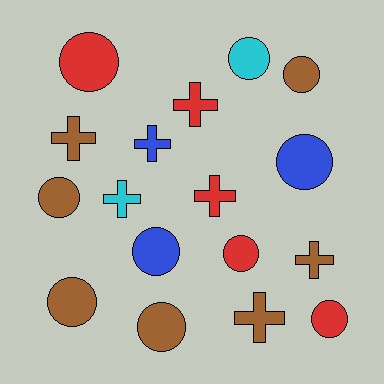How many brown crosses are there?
There are 3 brown crosses.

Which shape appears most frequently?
Circle, with 10 objects.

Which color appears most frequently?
Brown, with 7 objects.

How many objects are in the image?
There are 17 objects.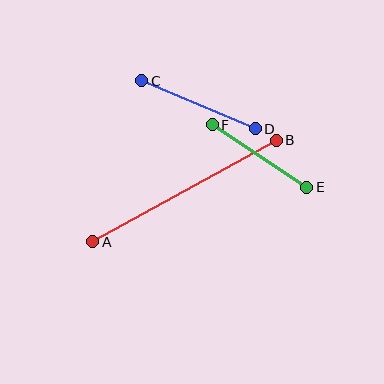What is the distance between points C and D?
The distance is approximately 123 pixels.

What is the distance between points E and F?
The distance is approximately 113 pixels.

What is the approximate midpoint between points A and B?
The midpoint is at approximately (185, 191) pixels.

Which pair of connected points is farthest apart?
Points A and B are farthest apart.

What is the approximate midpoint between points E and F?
The midpoint is at approximately (259, 156) pixels.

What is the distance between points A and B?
The distance is approximately 210 pixels.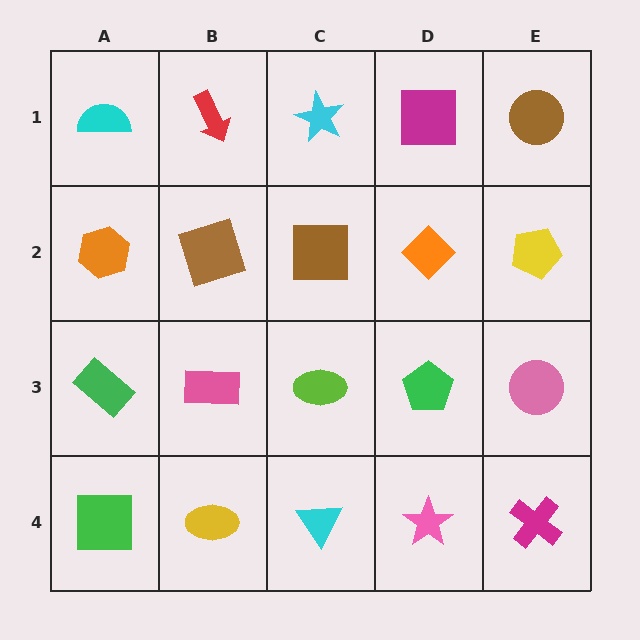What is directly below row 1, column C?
A brown square.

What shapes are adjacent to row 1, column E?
A yellow pentagon (row 2, column E), a magenta square (row 1, column D).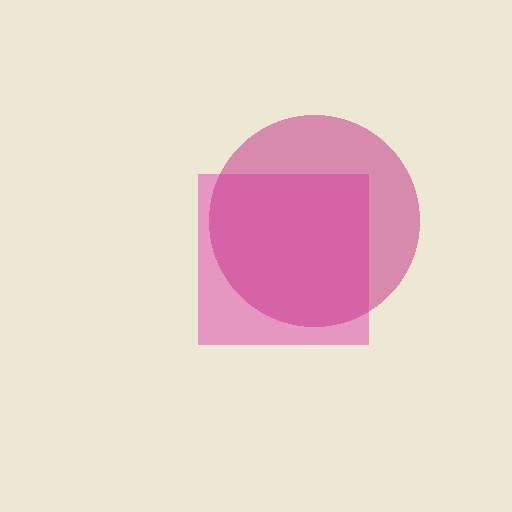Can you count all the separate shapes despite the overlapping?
Yes, there are 2 separate shapes.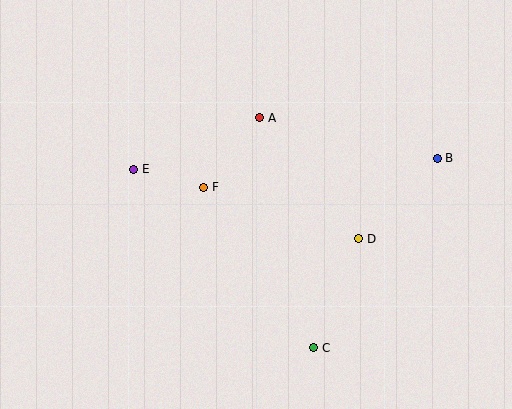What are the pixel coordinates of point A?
Point A is at (260, 118).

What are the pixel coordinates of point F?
Point F is at (204, 187).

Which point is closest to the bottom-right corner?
Point C is closest to the bottom-right corner.